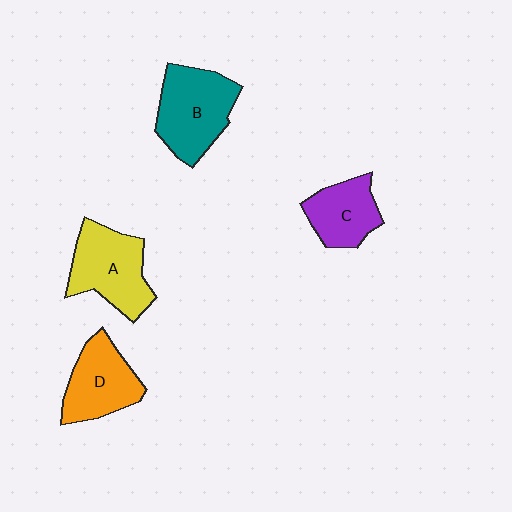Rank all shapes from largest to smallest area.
From largest to smallest: B (teal), A (yellow), D (orange), C (purple).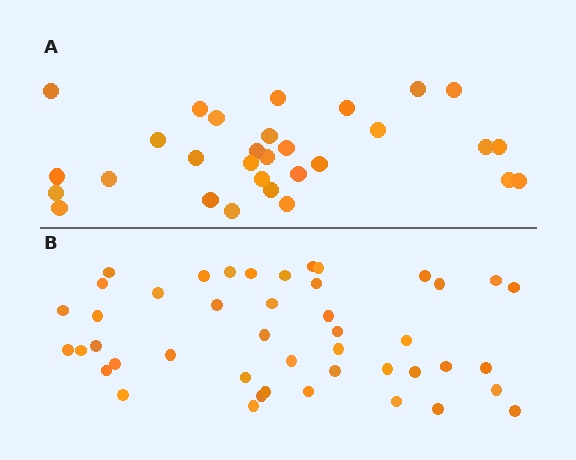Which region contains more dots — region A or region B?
Region B (the bottom region) has more dots.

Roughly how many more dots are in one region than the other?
Region B has approximately 15 more dots than region A.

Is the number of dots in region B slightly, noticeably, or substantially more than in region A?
Region B has substantially more. The ratio is roughly 1.5 to 1.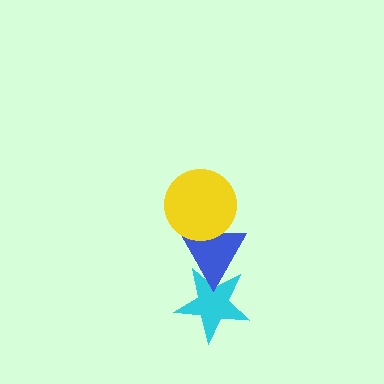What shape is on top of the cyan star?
The blue triangle is on top of the cyan star.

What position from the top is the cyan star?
The cyan star is 3rd from the top.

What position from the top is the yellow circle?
The yellow circle is 1st from the top.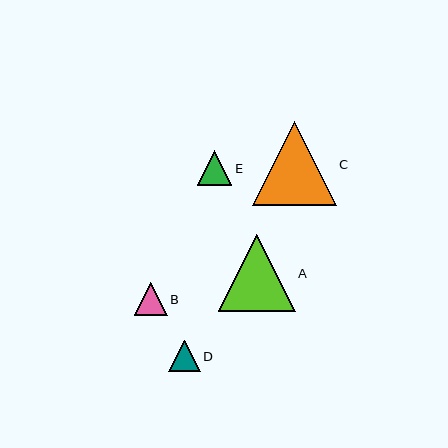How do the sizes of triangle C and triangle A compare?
Triangle C and triangle A are approximately the same size.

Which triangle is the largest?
Triangle C is the largest with a size of approximately 84 pixels.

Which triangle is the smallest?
Triangle D is the smallest with a size of approximately 32 pixels.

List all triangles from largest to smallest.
From largest to smallest: C, A, E, B, D.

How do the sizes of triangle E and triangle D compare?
Triangle E and triangle D are approximately the same size.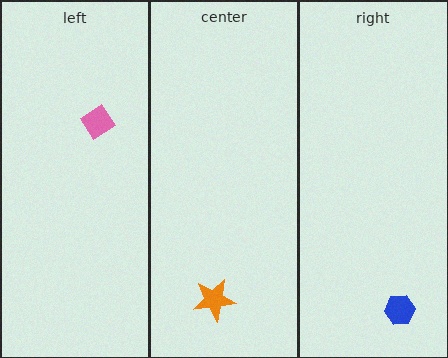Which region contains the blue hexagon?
The right region.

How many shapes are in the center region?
1.